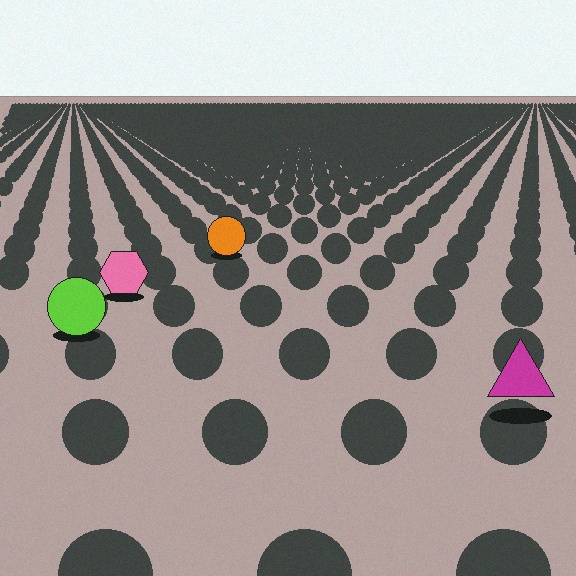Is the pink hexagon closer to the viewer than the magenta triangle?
No. The magenta triangle is closer — you can tell from the texture gradient: the ground texture is coarser near it.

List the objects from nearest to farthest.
From nearest to farthest: the magenta triangle, the lime circle, the pink hexagon, the orange circle.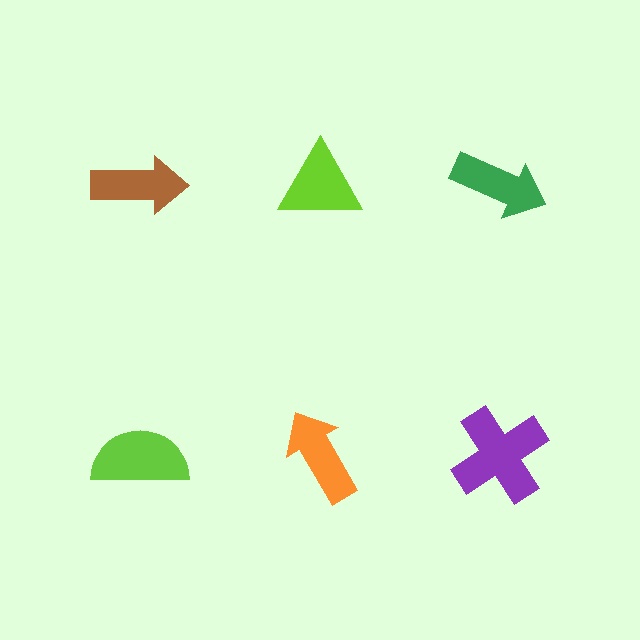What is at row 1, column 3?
A green arrow.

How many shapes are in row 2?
3 shapes.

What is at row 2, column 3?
A purple cross.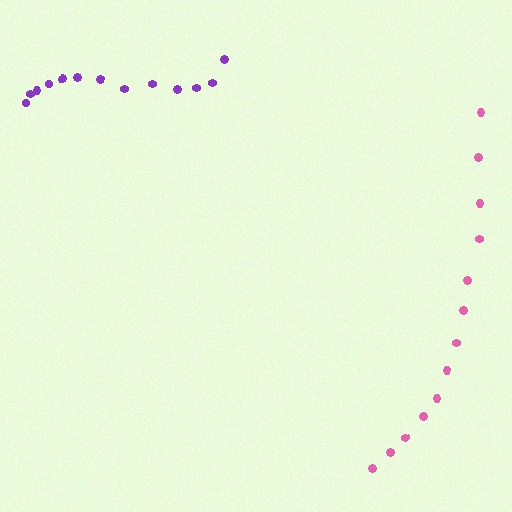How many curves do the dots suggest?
There are 2 distinct paths.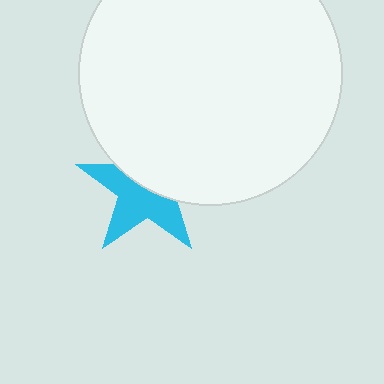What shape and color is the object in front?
The object in front is a white circle.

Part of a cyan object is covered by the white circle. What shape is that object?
It is a star.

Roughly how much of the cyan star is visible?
About half of it is visible (roughly 54%).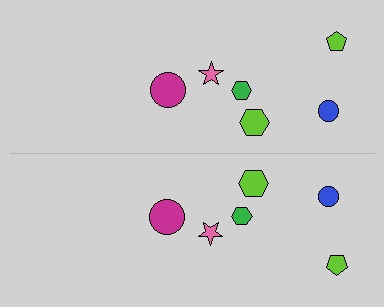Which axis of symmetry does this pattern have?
The pattern has a horizontal axis of symmetry running through the center of the image.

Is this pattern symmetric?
Yes, this pattern has bilateral (reflection) symmetry.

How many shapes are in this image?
There are 12 shapes in this image.